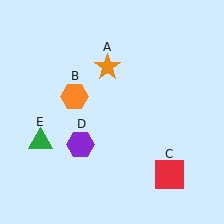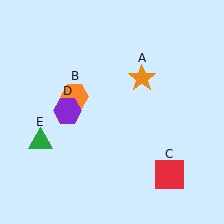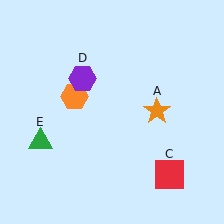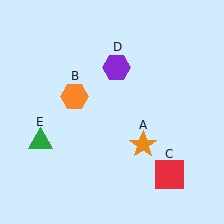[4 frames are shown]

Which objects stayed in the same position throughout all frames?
Orange hexagon (object B) and red square (object C) and green triangle (object E) remained stationary.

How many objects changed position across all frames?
2 objects changed position: orange star (object A), purple hexagon (object D).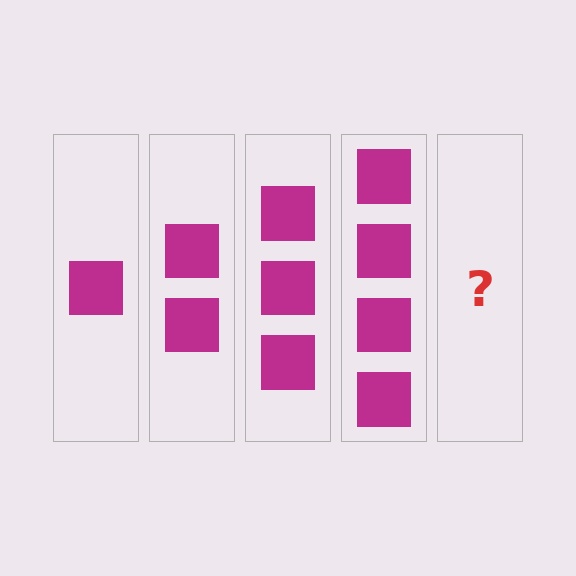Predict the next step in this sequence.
The next step is 5 squares.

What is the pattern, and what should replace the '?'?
The pattern is that each step adds one more square. The '?' should be 5 squares.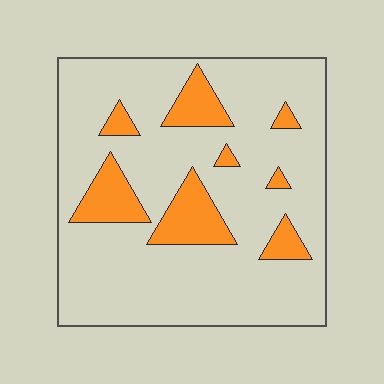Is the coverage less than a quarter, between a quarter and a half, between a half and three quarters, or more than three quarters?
Less than a quarter.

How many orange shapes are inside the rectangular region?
8.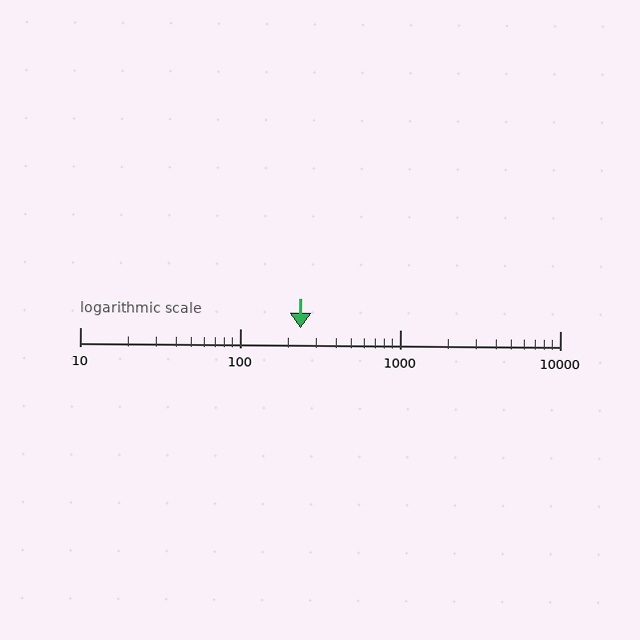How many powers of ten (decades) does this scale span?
The scale spans 3 decades, from 10 to 10000.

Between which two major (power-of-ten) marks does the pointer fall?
The pointer is between 100 and 1000.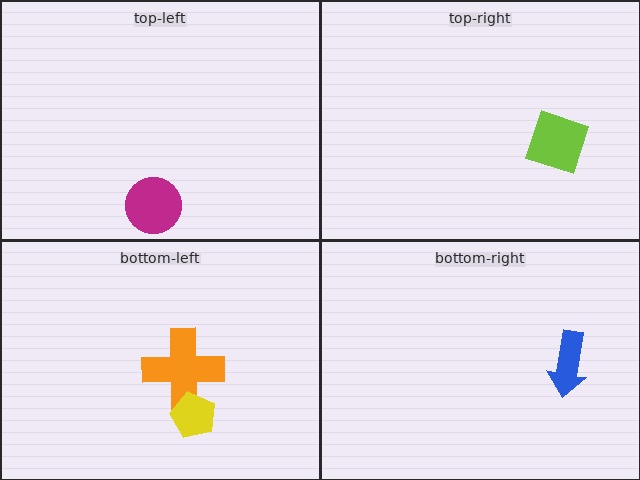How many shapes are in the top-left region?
1.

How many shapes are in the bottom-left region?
2.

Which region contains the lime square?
The top-right region.